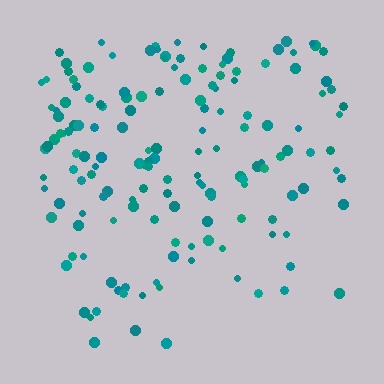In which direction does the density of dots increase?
From bottom to top, with the top side densest.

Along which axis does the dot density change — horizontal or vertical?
Vertical.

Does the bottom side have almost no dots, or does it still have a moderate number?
Still a moderate number, just noticeably fewer than the top.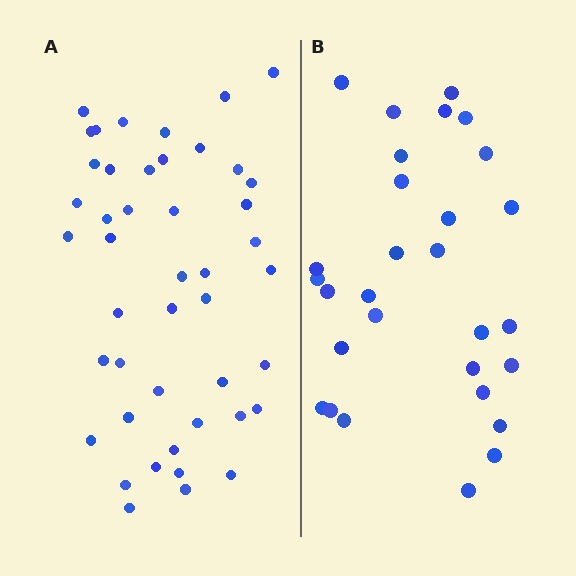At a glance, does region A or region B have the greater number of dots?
Region A (the left region) has more dots.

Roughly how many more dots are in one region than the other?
Region A has approximately 15 more dots than region B.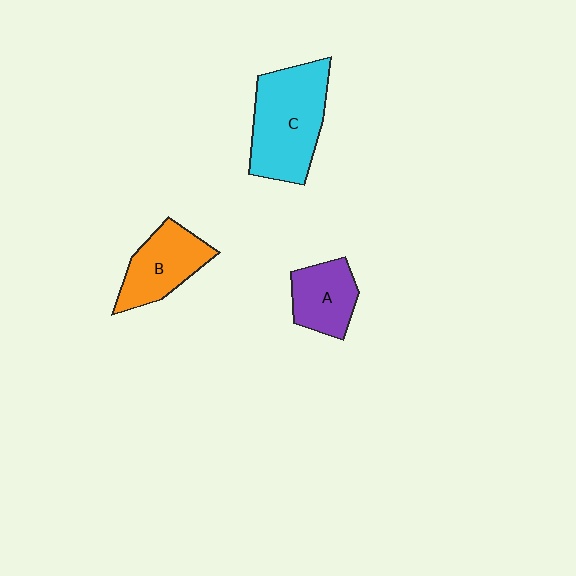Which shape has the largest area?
Shape C (cyan).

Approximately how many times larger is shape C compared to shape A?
Approximately 1.8 times.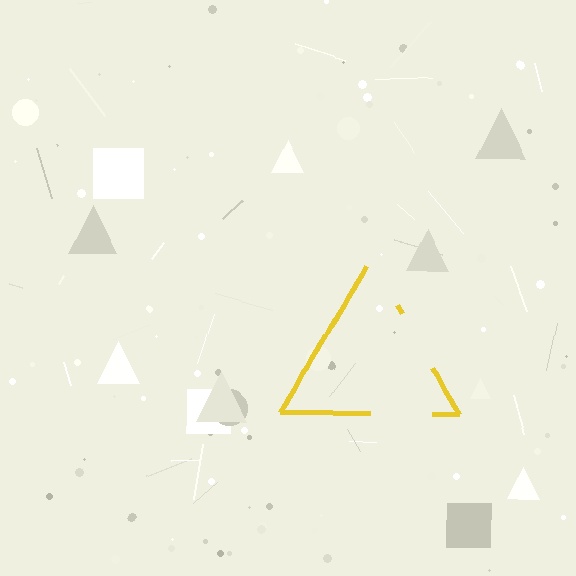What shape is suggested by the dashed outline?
The dashed outline suggests a triangle.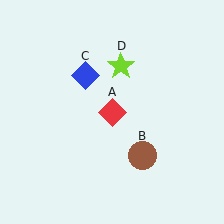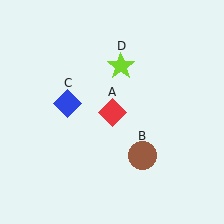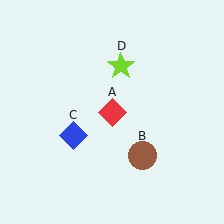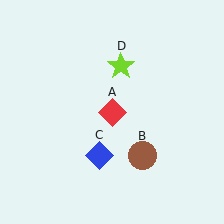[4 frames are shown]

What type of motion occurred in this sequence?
The blue diamond (object C) rotated counterclockwise around the center of the scene.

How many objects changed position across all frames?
1 object changed position: blue diamond (object C).